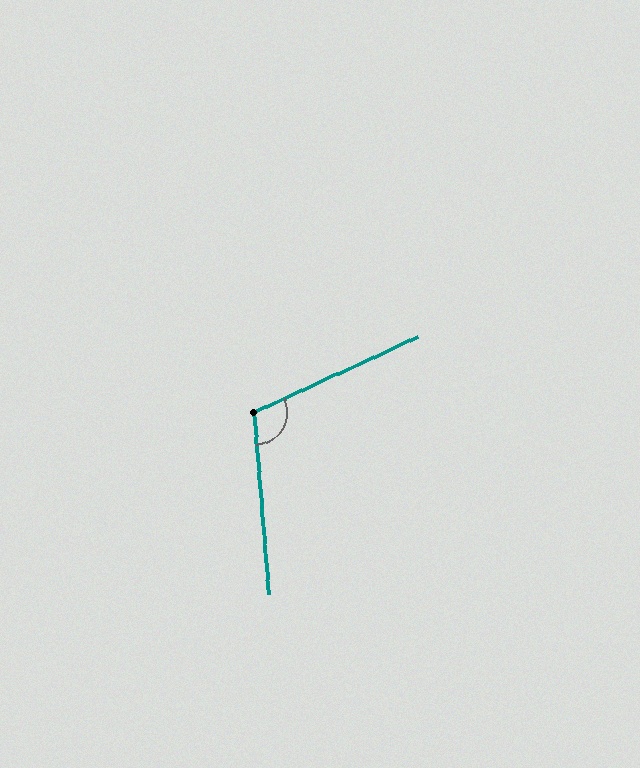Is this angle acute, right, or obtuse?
It is obtuse.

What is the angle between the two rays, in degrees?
Approximately 110 degrees.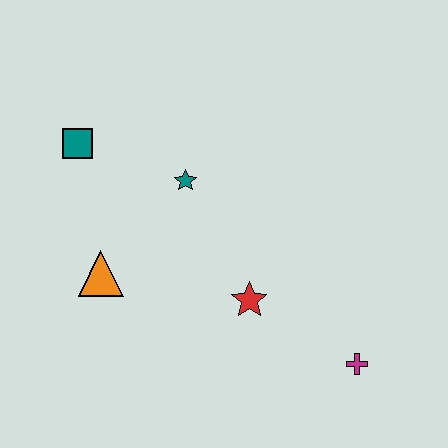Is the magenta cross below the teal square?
Yes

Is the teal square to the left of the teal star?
Yes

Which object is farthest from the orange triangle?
The magenta cross is farthest from the orange triangle.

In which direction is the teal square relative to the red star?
The teal square is to the left of the red star.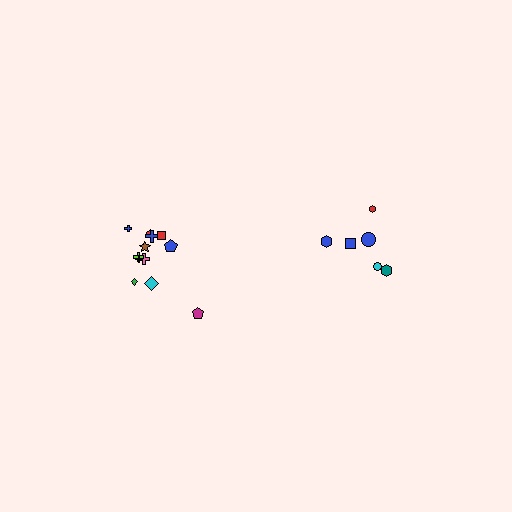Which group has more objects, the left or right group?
The left group.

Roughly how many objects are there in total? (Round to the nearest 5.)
Roughly 20 objects in total.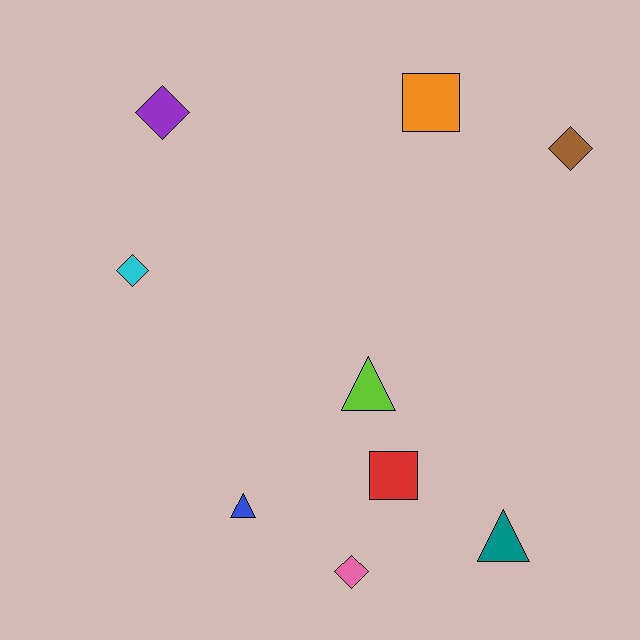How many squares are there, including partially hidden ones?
There are 2 squares.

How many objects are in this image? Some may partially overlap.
There are 9 objects.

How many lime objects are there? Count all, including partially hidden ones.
There is 1 lime object.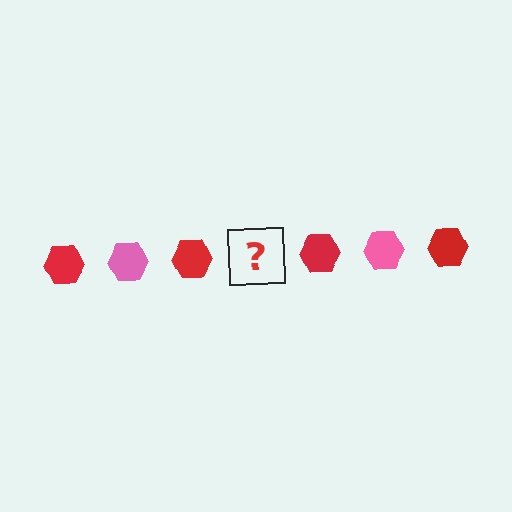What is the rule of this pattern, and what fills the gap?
The rule is that the pattern cycles through red, pink hexagons. The gap should be filled with a pink hexagon.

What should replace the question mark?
The question mark should be replaced with a pink hexagon.